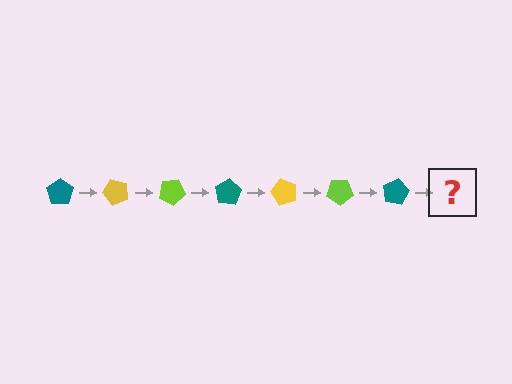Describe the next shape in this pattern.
It should be a yellow pentagon, rotated 350 degrees from the start.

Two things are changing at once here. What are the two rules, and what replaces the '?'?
The two rules are that it rotates 50 degrees each step and the color cycles through teal, yellow, and lime. The '?' should be a yellow pentagon, rotated 350 degrees from the start.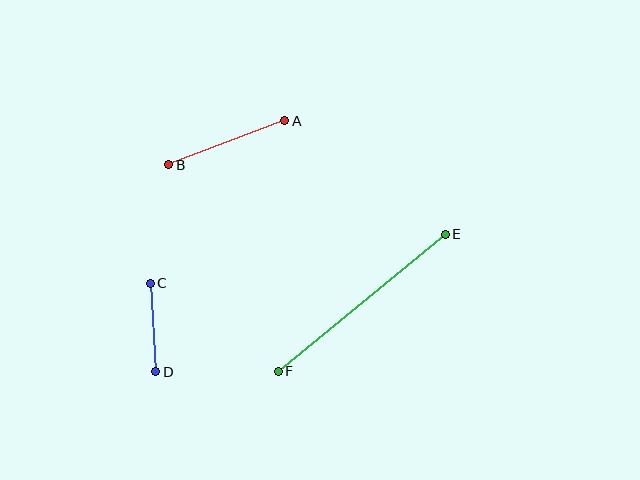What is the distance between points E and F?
The distance is approximately 216 pixels.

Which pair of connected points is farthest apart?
Points E and F are farthest apart.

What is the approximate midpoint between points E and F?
The midpoint is at approximately (362, 303) pixels.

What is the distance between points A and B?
The distance is approximately 124 pixels.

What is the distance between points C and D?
The distance is approximately 89 pixels.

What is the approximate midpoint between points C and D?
The midpoint is at approximately (153, 327) pixels.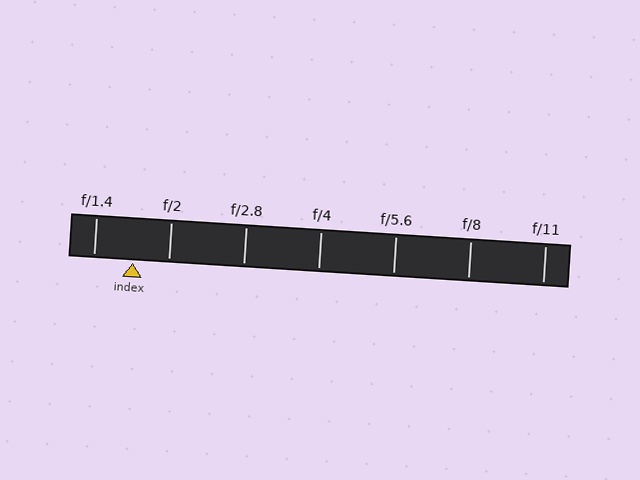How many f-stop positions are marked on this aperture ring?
There are 7 f-stop positions marked.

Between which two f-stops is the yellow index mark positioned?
The index mark is between f/1.4 and f/2.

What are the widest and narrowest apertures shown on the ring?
The widest aperture shown is f/1.4 and the narrowest is f/11.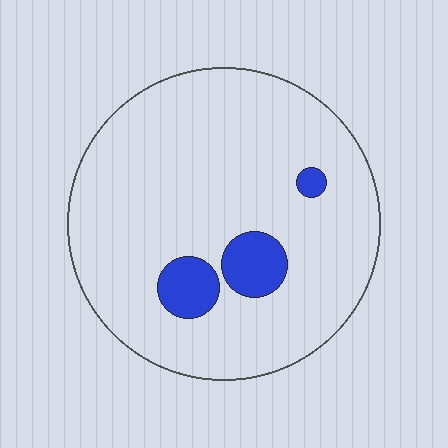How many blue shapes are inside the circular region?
3.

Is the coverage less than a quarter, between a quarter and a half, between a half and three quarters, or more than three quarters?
Less than a quarter.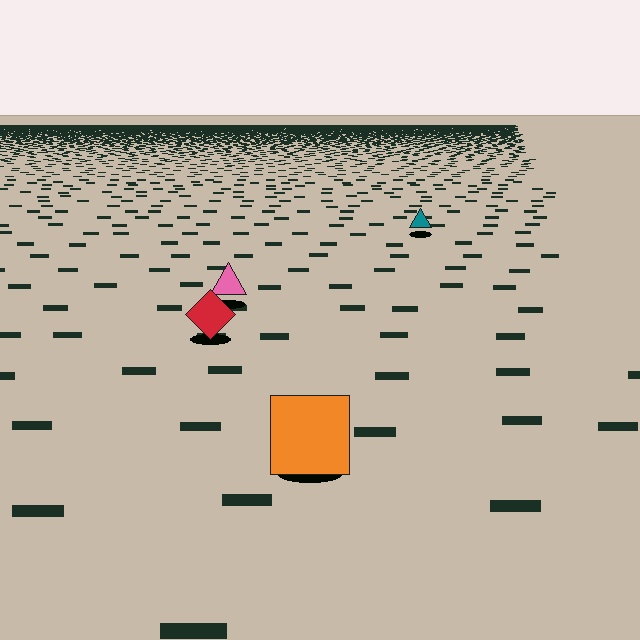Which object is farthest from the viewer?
The teal triangle is farthest from the viewer. It appears smaller and the ground texture around it is denser.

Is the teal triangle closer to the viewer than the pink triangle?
No. The pink triangle is closer — you can tell from the texture gradient: the ground texture is coarser near it.